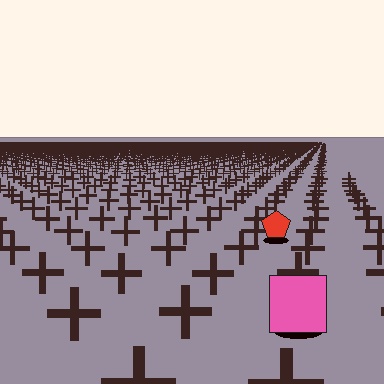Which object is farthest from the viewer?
The red pentagon is farthest from the viewer. It appears smaller and the ground texture around it is denser.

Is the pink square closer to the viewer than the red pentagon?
Yes. The pink square is closer — you can tell from the texture gradient: the ground texture is coarser near it.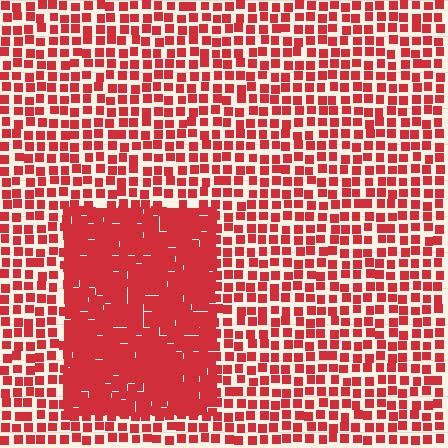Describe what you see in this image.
The image contains small red elements arranged at two different densities. A rectangle-shaped region is visible where the elements are more densely packed than the surrounding area.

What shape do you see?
I see a rectangle.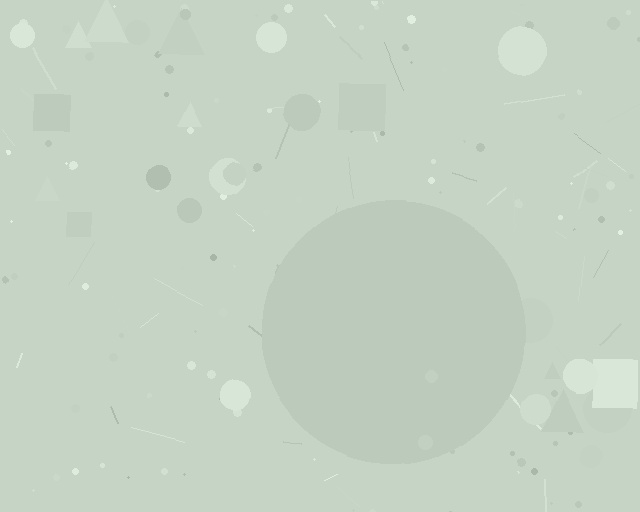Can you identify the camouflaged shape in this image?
The camouflaged shape is a circle.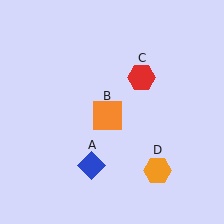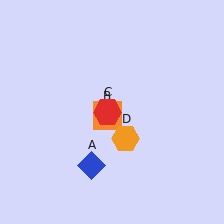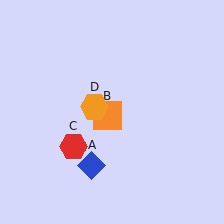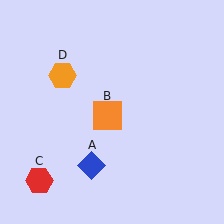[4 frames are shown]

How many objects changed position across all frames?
2 objects changed position: red hexagon (object C), orange hexagon (object D).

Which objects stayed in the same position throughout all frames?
Blue diamond (object A) and orange square (object B) remained stationary.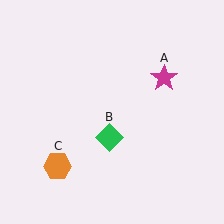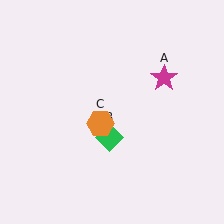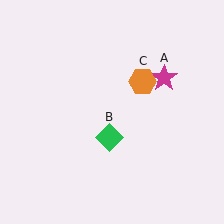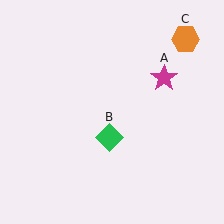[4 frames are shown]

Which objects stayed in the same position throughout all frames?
Magenta star (object A) and green diamond (object B) remained stationary.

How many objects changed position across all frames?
1 object changed position: orange hexagon (object C).